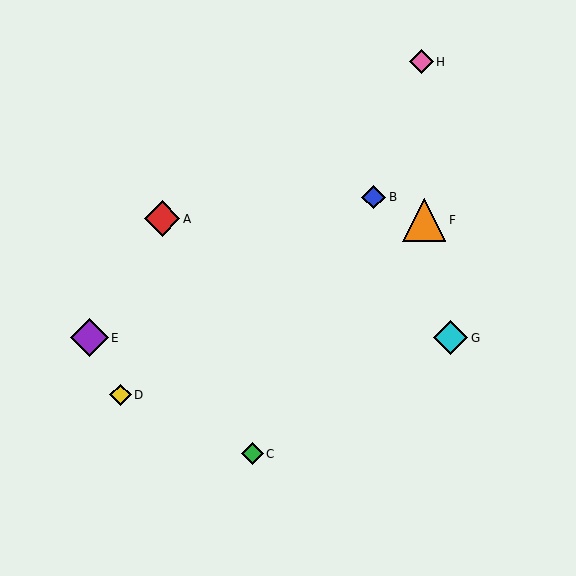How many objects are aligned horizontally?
2 objects (E, G) are aligned horizontally.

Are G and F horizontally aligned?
No, G is at y≈338 and F is at y≈220.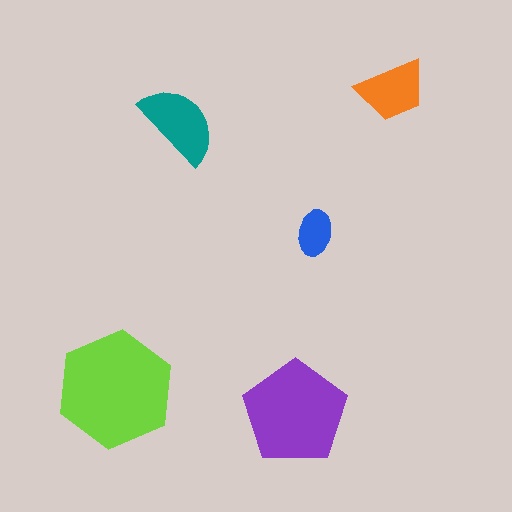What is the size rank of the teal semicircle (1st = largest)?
3rd.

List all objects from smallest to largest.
The blue ellipse, the orange trapezoid, the teal semicircle, the purple pentagon, the lime hexagon.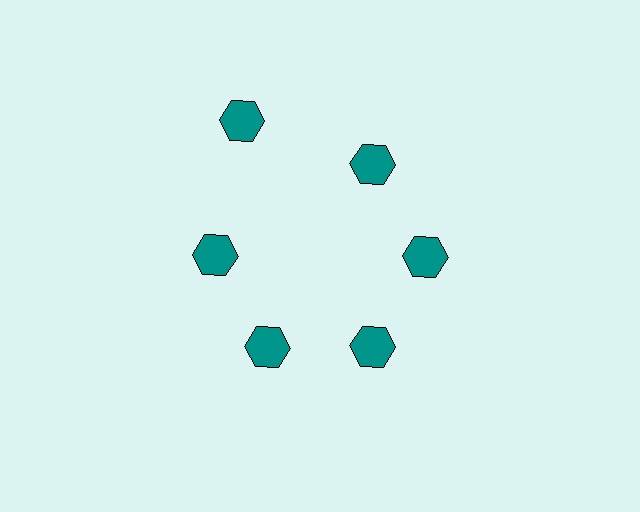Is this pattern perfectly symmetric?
No. The 6 teal hexagons are arranged in a ring, but one element near the 11 o'clock position is pushed outward from the center, breaking the 6-fold rotational symmetry.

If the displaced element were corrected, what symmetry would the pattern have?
It would have 6-fold rotational symmetry — the pattern would map onto itself every 60 degrees.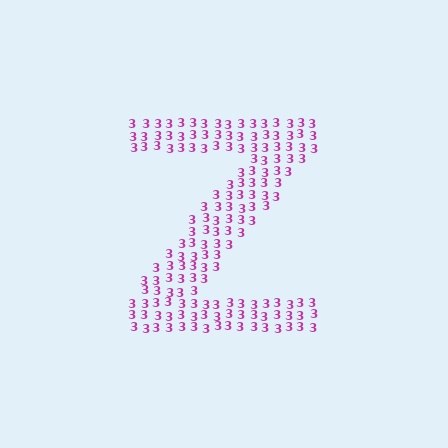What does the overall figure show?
The overall figure shows the letter Z.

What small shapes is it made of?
It is made of small digit 3's.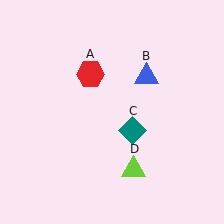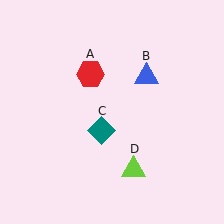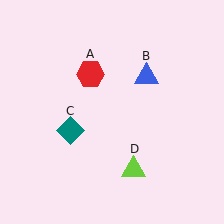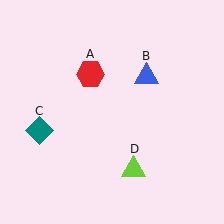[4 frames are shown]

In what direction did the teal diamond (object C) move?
The teal diamond (object C) moved left.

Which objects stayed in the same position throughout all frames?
Red hexagon (object A) and blue triangle (object B) and lime triangle (object D) remained stationary.